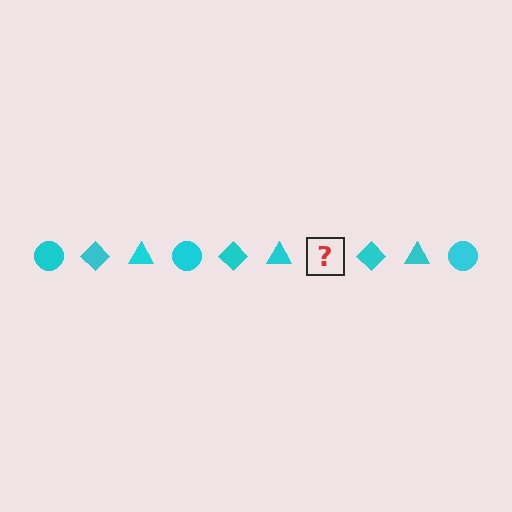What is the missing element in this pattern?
The missing element is a cyan circle.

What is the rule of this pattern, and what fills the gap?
The rule is that the pattern cycles through circle, diamond, triangle shapes in cyan. The gap should be filled with a cyan circle.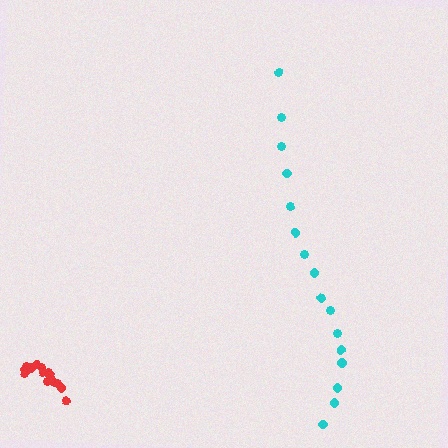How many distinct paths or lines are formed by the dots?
There are 2 distinct paths.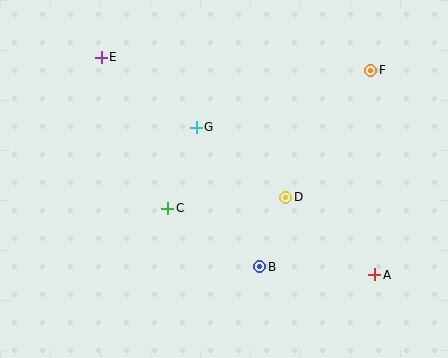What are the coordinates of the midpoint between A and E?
The midpoint between A and E is at (238, 166).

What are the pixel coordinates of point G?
Point G is at (196, 127).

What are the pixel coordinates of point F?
Point F is at (371, 70).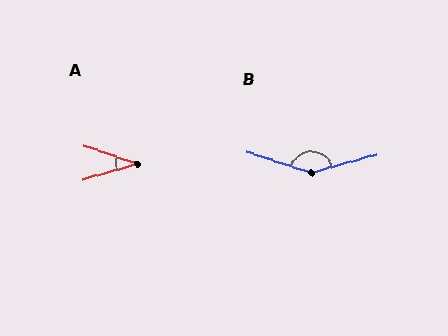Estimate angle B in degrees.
Approximately 146 degrees.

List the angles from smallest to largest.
A (36°), B (146°).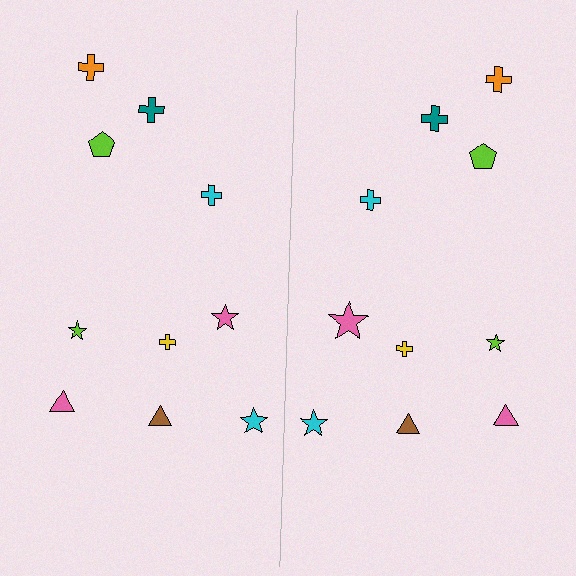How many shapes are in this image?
There are 20 shapes in this image.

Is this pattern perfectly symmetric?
No, the pattern is not perfectly symmetric. The pink star on the right side has a different size than its mirror counterpart.